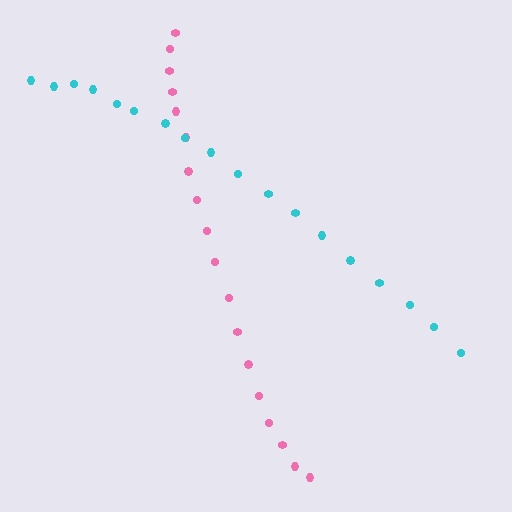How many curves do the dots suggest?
There are 2 distinct paths.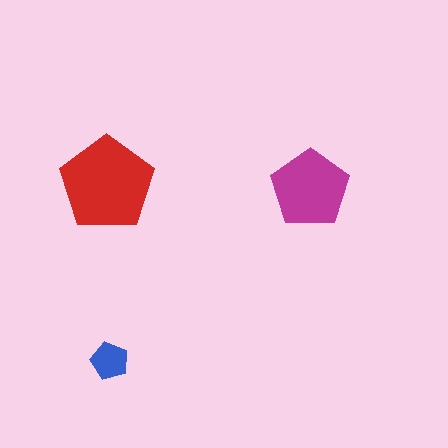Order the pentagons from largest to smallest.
the red one, the magenta one, the blue one.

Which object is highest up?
The red pentagon is topmost.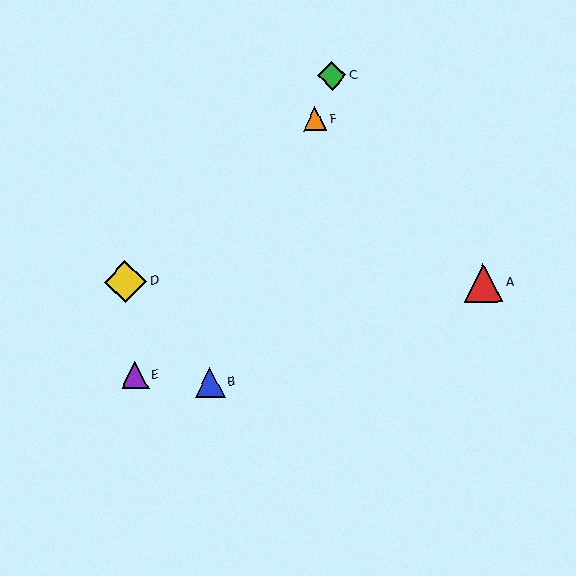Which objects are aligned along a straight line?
Objects B, C, F are aligned along a straight line.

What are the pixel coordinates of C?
Object C is at (332, 76).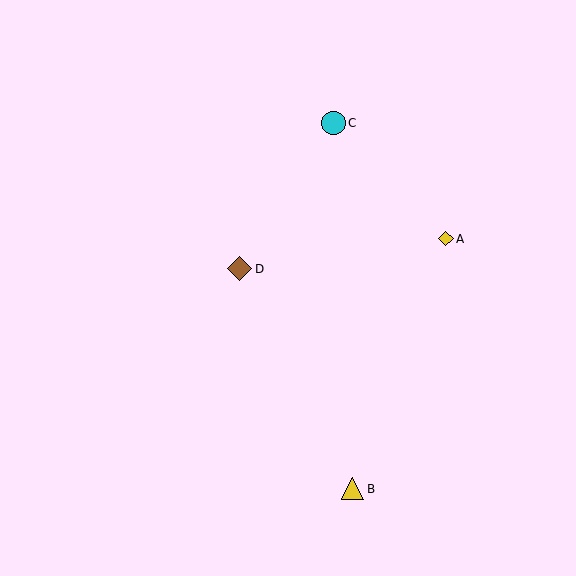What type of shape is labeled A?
Shape A is a yellow diamond.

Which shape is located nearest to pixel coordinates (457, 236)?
The yellow diamond (labeled A) at (446, 239) is nearest to that location.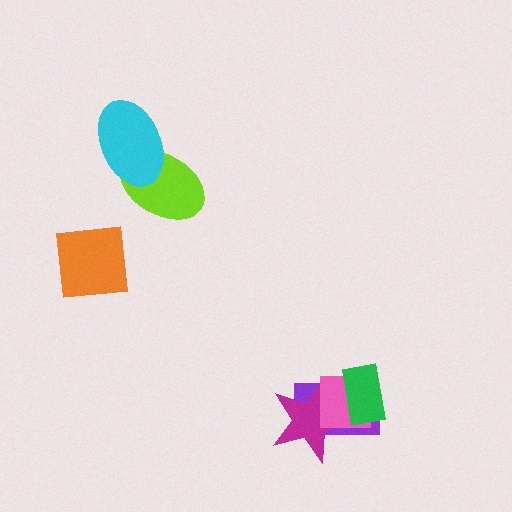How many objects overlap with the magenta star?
3 objects overlap with the magenta star.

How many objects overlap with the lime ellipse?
1 object overlaps with the lime ellipse.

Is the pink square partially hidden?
Yes, it is partially covered by another shape.